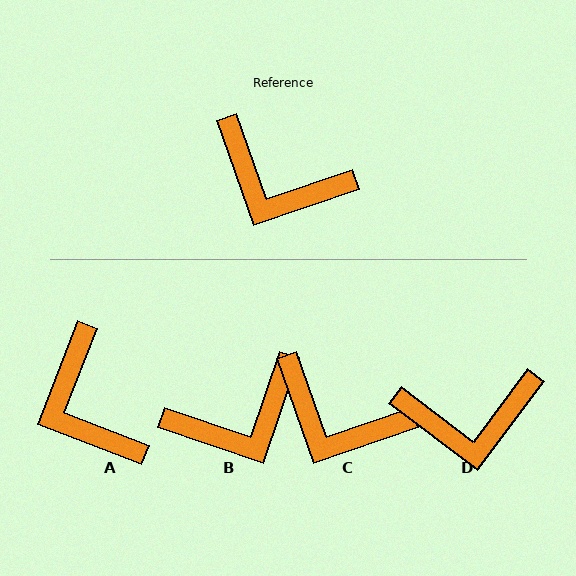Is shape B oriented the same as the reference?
No, it is off by about 52 degrees.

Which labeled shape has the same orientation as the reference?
C.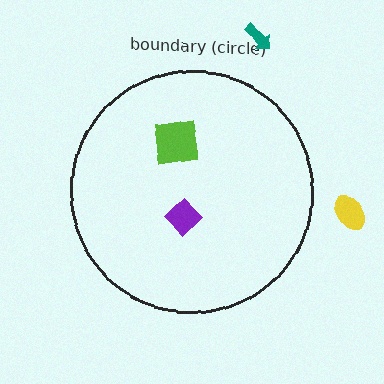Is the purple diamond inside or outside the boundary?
Inside.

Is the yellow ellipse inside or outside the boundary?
Outside.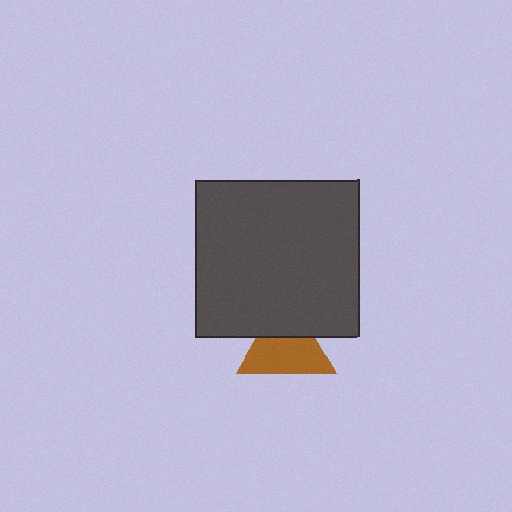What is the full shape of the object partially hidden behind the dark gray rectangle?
The partially hidden object is a brown triangle.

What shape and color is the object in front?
The object in front is a dark gray rectangle.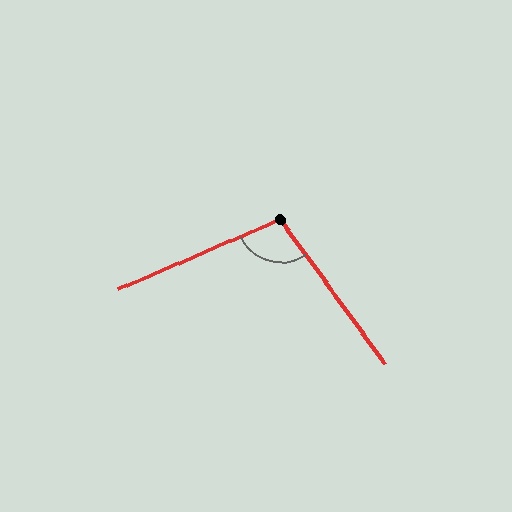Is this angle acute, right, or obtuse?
It is obtuse.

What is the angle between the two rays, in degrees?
Approximately 102 degrees.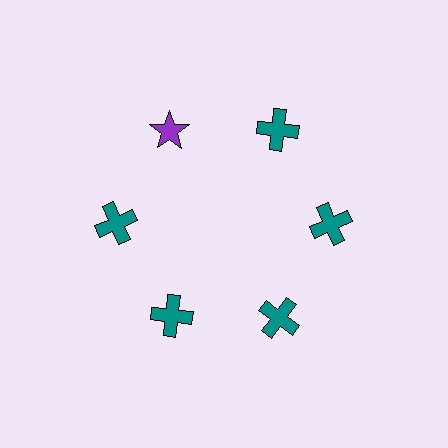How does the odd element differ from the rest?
It differs in both color (purple instead of teal) and shape (star instead of cross).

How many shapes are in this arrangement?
There are 6 shapes arranged in a ring pattern.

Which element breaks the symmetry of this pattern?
The purple star at roughly the 11 o'clock position breaks the symmetry. All other shapes are teal crosses.